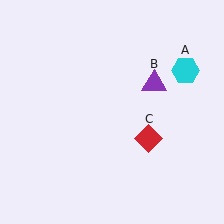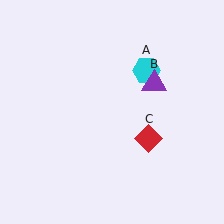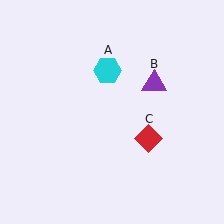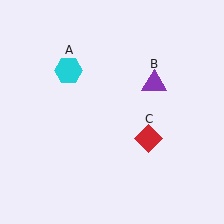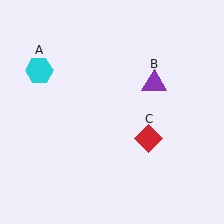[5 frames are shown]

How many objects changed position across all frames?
1 object changed position: cyan hexagon (object A).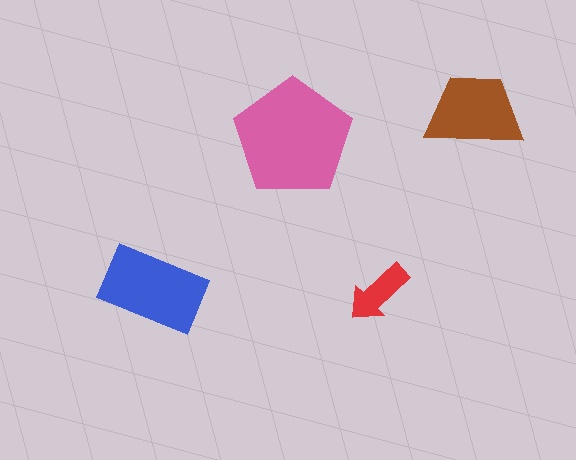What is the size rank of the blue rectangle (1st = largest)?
2nd.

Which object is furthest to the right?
The brown trapezoid is rightmost.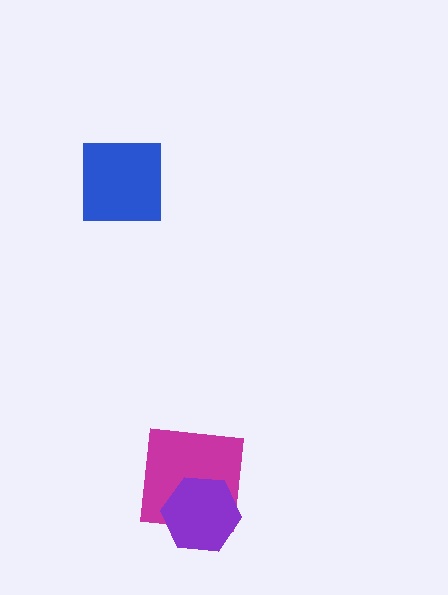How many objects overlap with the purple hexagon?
1 object overlaps with the purple hexagon.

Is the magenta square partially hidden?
Yes, it is partially covered by another shape.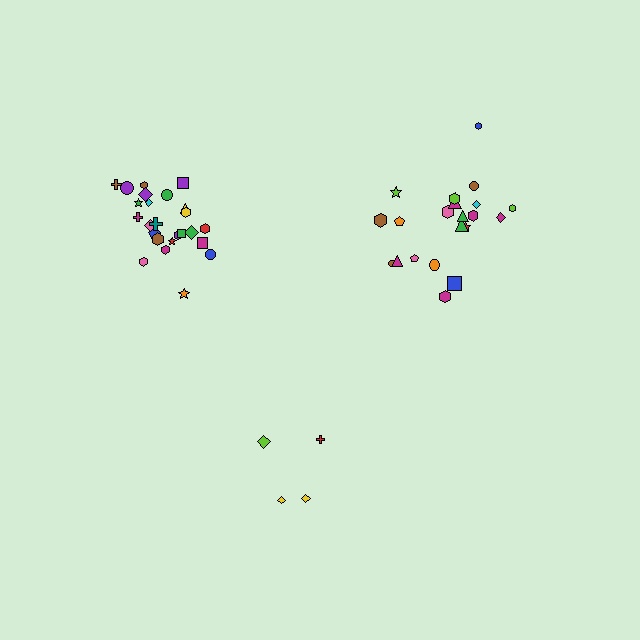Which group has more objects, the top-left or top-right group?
The top-left group.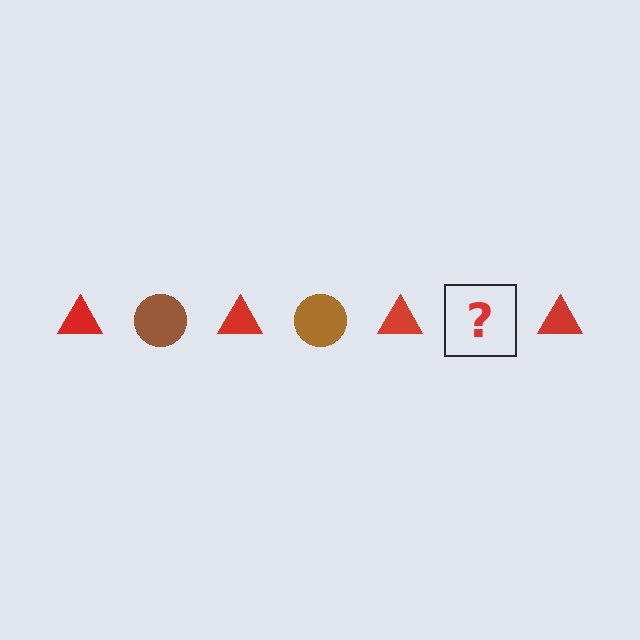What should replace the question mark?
The question mark should be replaced with a brown circle.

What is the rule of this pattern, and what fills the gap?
The rule is that the pattern alternates between red triangle and brown circle. The gap should be filled with a brown circle.